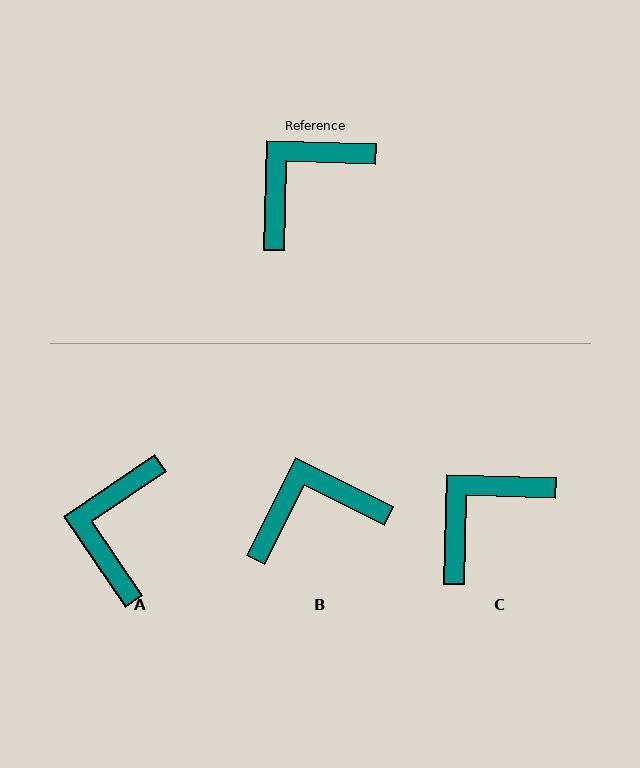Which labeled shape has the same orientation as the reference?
C.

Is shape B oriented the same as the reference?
No, it is off by about 25 degrees.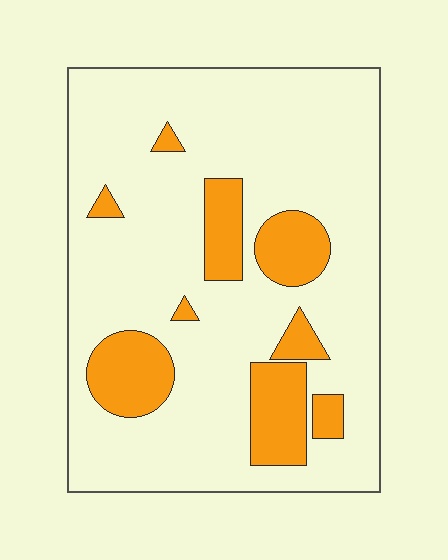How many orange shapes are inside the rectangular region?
9.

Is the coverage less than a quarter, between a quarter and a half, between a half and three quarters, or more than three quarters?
Less than a quarter.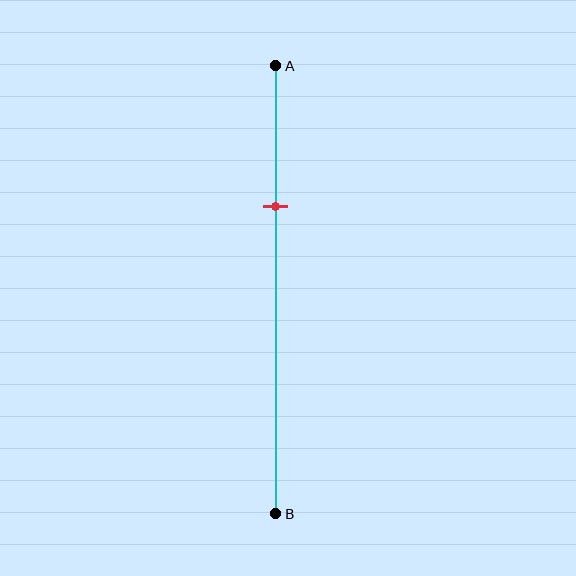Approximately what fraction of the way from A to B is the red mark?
The red mark is approximately 30% of the way from A to B.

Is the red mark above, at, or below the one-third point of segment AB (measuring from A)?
The red mark is approximately at the one-third point of segment AB.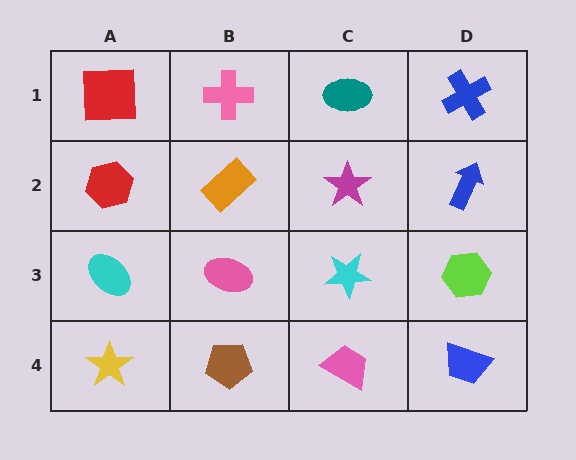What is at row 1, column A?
A red square.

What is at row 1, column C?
A teal ellipse.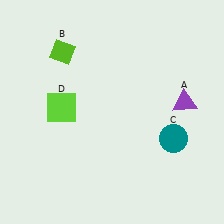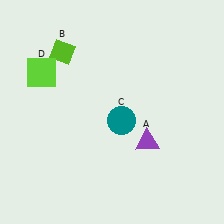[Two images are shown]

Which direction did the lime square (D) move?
The lime square (D) moved up.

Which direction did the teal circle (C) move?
The teal circle (C) moved left.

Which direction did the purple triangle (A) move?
The purple triangle (A) moved down.